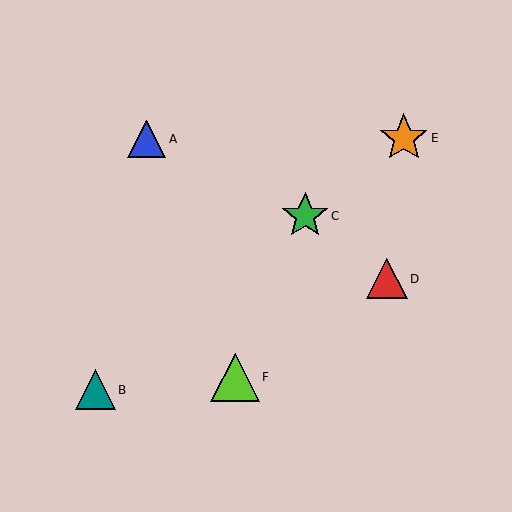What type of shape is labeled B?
Shape B is a teal triangle.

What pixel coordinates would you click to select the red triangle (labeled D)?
Click at (387, 279) to select the red triangle D.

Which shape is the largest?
The orange star (labeled E) is the largest.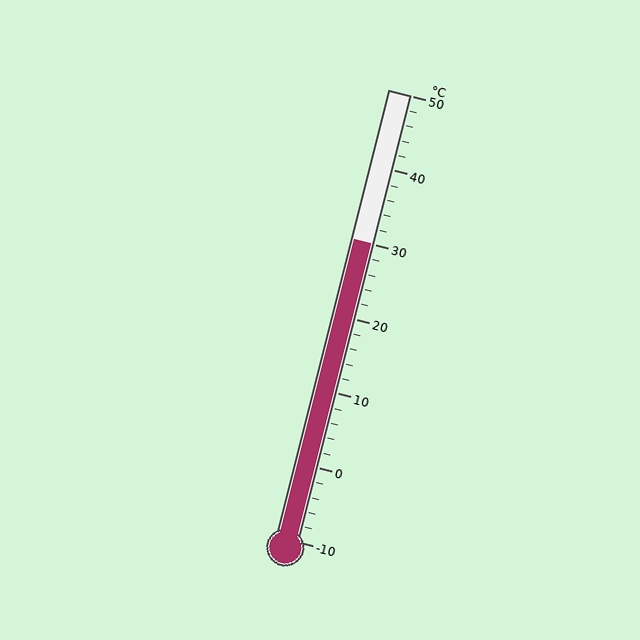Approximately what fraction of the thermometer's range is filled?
The thermometer is filled to approximately 65% of its range.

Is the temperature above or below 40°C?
The temperature is below 40°C.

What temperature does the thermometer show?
The thermometer shows approximately 30°C.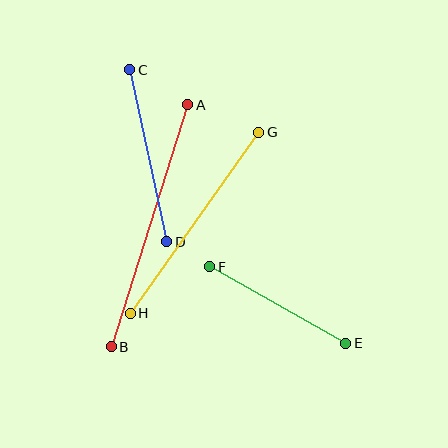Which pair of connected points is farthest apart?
Points A and B are farthest apart.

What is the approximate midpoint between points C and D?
The midpoint is at approximately (148, 156) pixels.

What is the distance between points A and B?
The distance is approximately 254 pixels.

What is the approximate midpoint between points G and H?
The midpoint is at approximately (194, 223) pixels.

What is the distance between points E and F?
The distance is approximately 156 pixels.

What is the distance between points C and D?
The distance is approximately 176 pixels.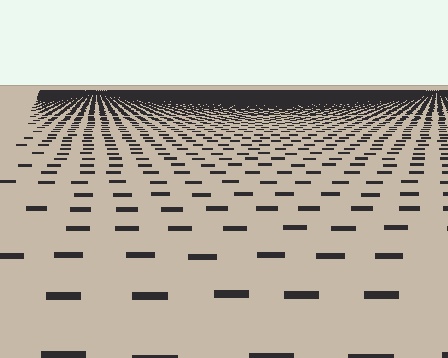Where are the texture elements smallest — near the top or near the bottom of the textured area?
Near the top.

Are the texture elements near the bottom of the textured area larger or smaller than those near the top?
Larger. Near the bottom, elements are closer to the viewer and appear at a bigger on-screen size.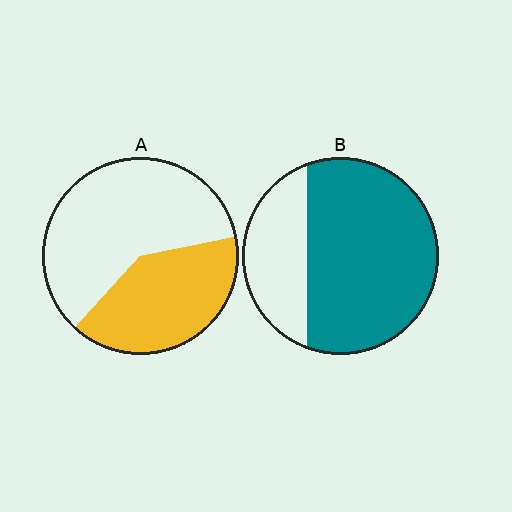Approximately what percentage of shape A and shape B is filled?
A is approximately 40% and B is approximately 70%.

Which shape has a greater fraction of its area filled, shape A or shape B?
Shape B.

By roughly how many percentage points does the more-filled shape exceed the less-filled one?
By roughly 30 percentage points (B over A).